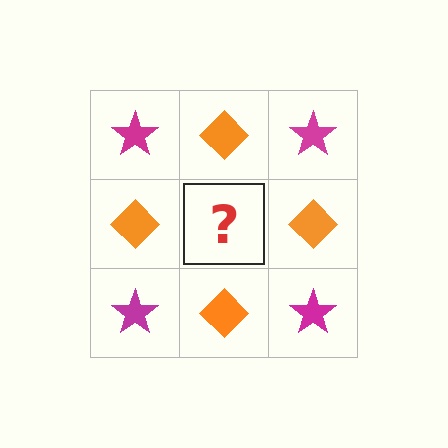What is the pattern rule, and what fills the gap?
The rule is that it alternates magenta star and orange diamond in a checkerboard pattern. The gap should be filled with a magenta star.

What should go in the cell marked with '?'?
The missing cell should contain a magenta star.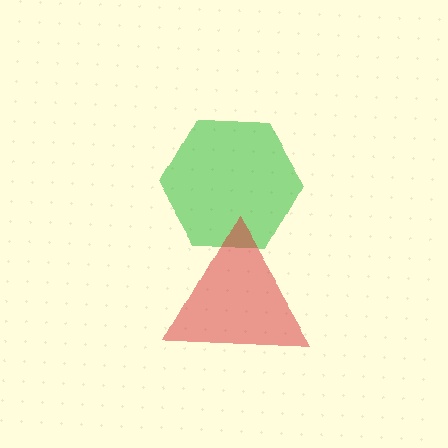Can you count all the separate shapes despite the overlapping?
Yes, there are 2 separate shapes.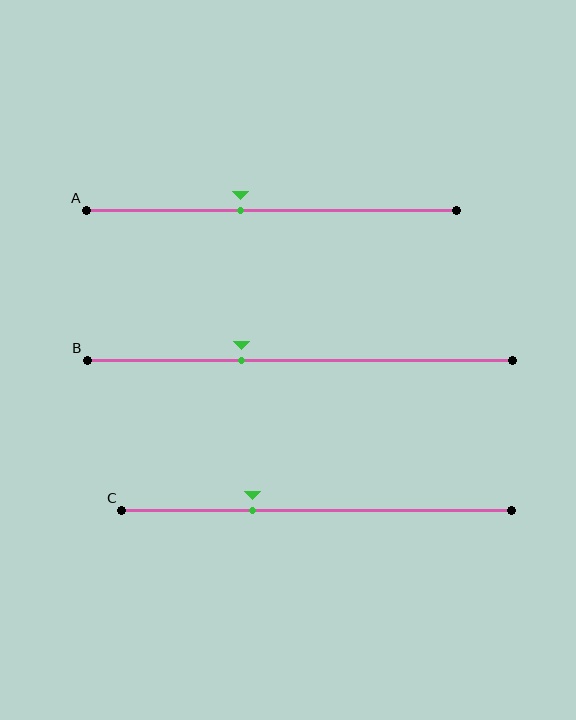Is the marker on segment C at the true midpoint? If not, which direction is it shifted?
No, the marker on segment C is shifted to the left by about 16% of the segment length.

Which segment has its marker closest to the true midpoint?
Segment A has its marker closest to the true midpoint.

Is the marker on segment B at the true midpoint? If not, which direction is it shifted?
No, the marker on segment B is shifted to the left by about 14% of the segment length.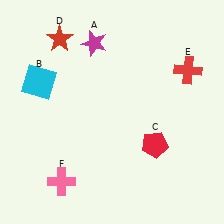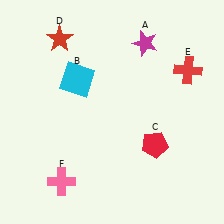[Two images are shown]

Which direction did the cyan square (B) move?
The cyan square (B) moved right.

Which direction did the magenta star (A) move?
The magenta star (A) moved right.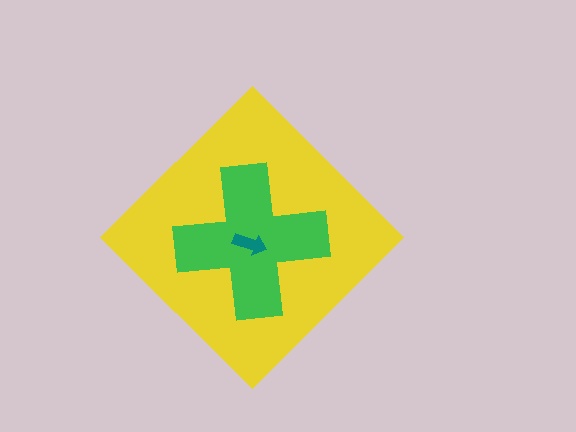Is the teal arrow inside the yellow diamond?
Yes.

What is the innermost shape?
The teal arrow.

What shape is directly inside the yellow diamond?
The green cross.